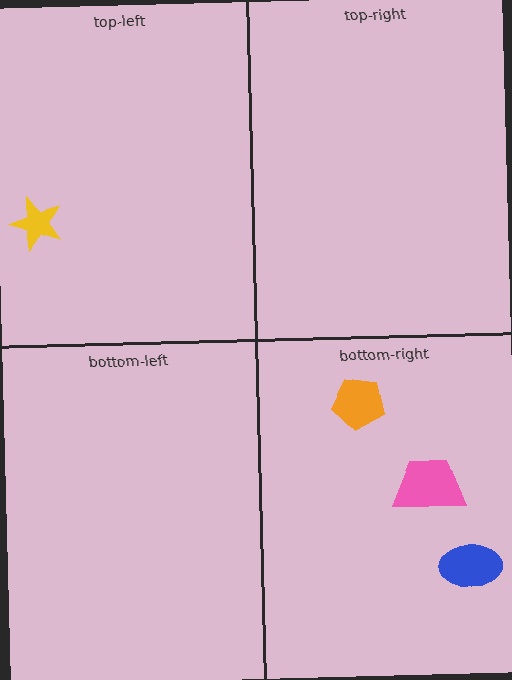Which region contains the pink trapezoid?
The bottom-right region.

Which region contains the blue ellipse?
The bottom-right region.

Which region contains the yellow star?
The top-left region.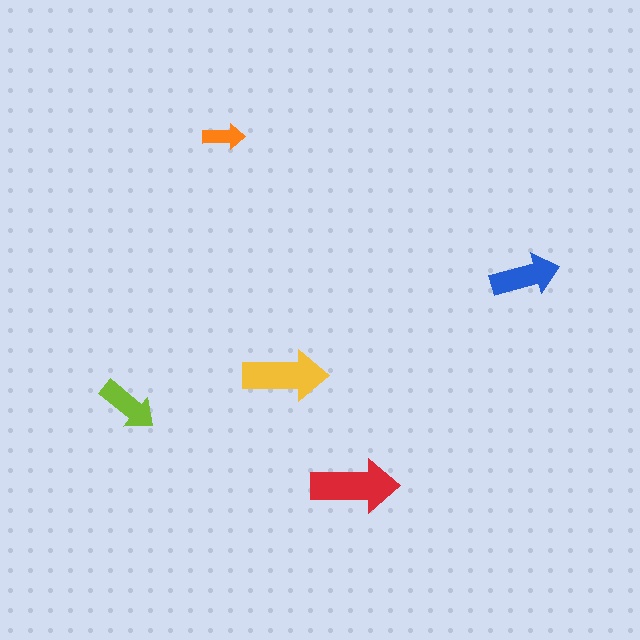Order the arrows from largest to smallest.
the red one, the yellow one, the blue one, the lime one, the orange one.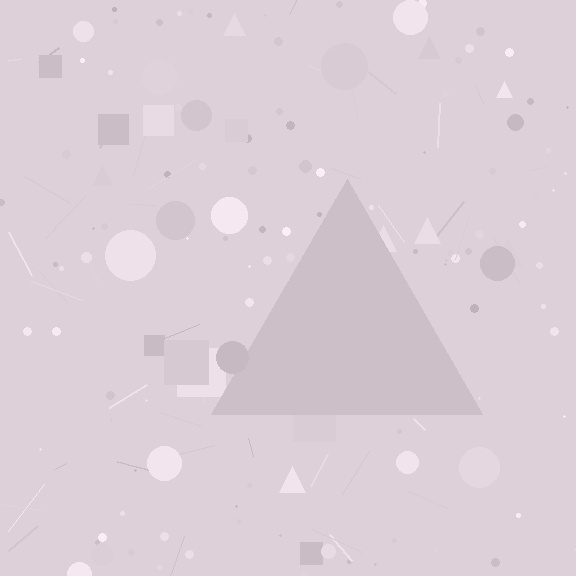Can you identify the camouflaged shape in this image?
The camouflaged shape is a triangle.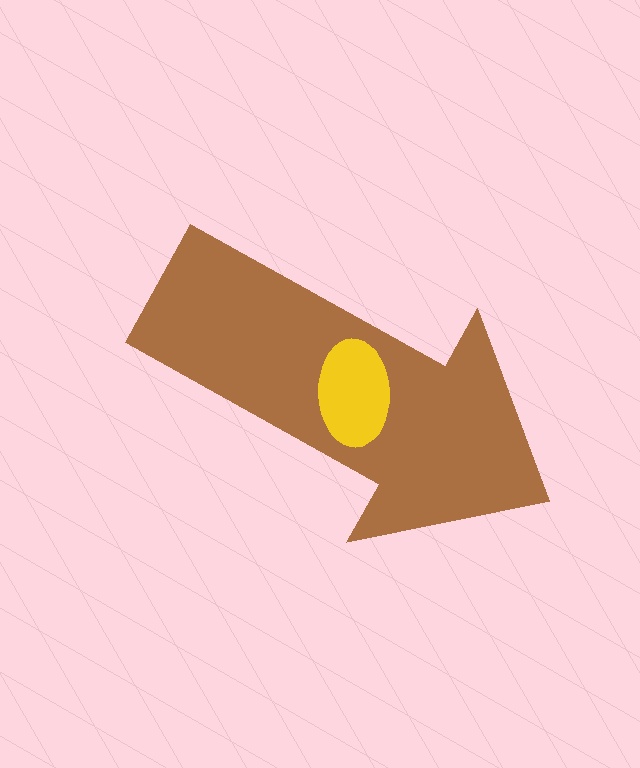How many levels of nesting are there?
2.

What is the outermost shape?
The brown arrow.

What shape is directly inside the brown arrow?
The yellow ellipse.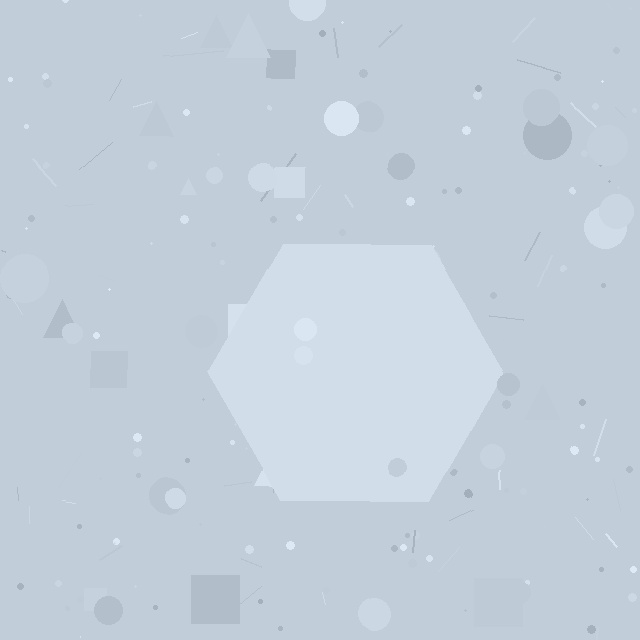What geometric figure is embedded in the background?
A hexagon is embedded in the background.